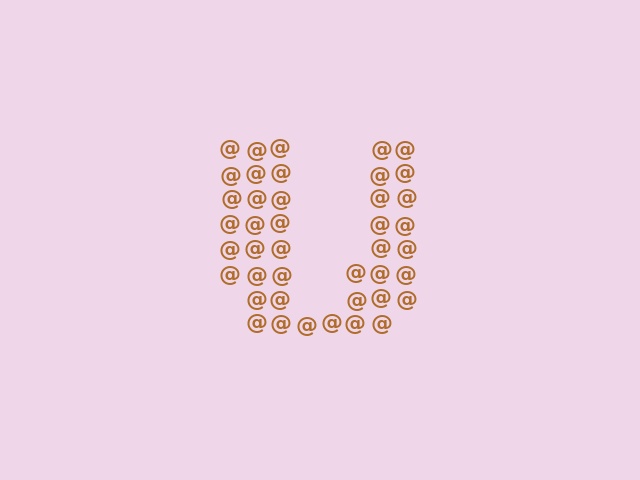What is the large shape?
The large shape is the letter U.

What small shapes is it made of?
It is made of small at signs.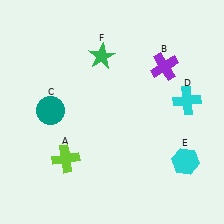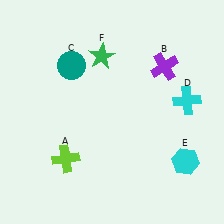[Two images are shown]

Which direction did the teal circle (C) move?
The teal circle (C) moved up.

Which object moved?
The teal circle (C) moved up.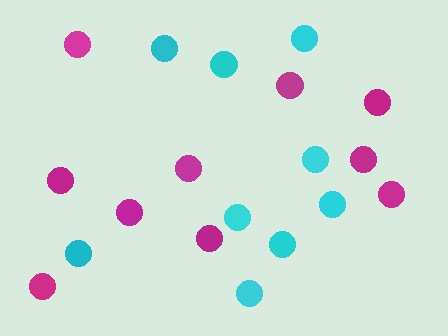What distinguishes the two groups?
There are 2 groups: one group of cyan circles (9) and one group of magenta circles (10).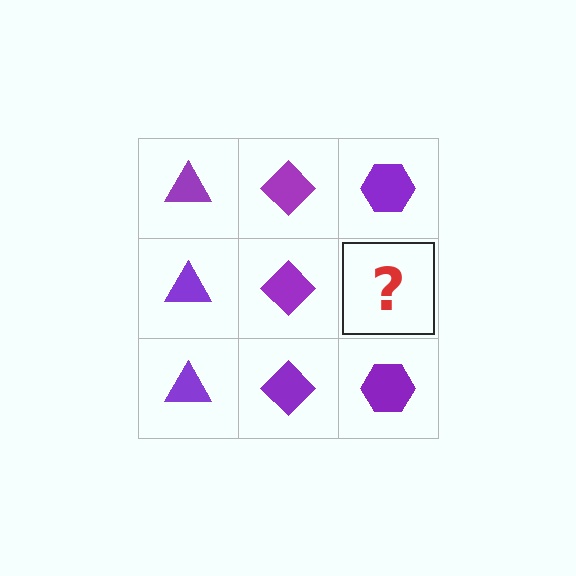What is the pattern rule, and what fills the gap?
The rule is that each column has a consistent shape. The gap should be filled with a purple hexagon.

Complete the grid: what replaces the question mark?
The question mark should be replaced with a purple hexagon.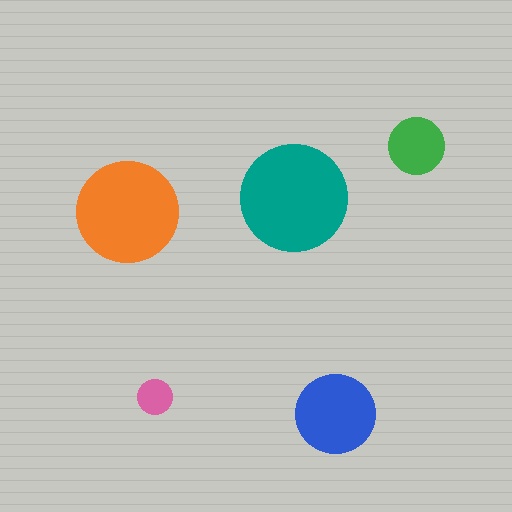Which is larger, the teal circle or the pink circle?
The teal one.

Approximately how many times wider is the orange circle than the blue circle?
About 1.5 times wider.